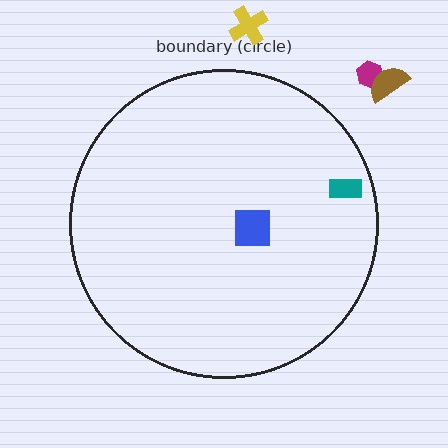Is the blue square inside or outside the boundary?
Inside.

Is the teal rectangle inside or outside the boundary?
Inside.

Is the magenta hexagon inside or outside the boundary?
Outside.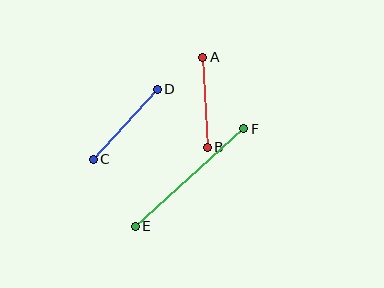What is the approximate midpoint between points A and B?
The midpoint is at approximately (205, 102) pixels.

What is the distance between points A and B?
The distance is approximately 90 pixels.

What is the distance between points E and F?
The distance is approximately 146 pixels.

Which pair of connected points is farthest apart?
Points E and F are farthest apart.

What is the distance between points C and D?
The distance is approximately 95 pixels.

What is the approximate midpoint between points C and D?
The midpoint is at approximately (125, 124) pixels.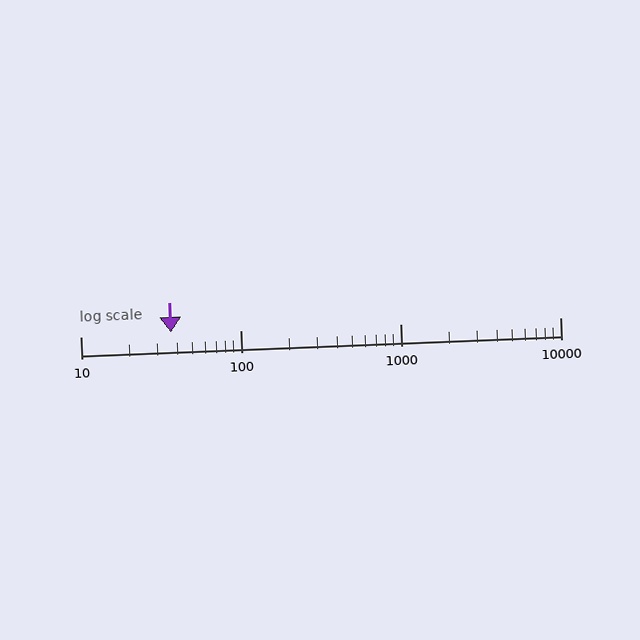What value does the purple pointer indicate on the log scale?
The pointer indicates approximately 37.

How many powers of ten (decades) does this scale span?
The scale spans 3 decades, from 10 to 10000.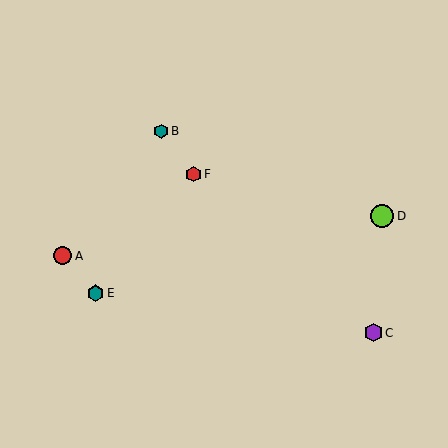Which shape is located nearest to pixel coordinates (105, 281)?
The teal hexagon (labeled E) at (96, 293) is nearest to that location.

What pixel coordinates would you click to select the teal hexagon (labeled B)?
Click at (161, 131) to select the teal hexagon B.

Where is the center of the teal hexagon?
The center of the teal hexagon is at (96, 293).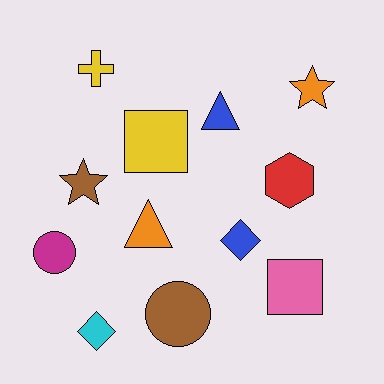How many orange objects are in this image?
There are 2 orange objects.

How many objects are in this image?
There are 12 objects.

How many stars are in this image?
There are 2 stars.